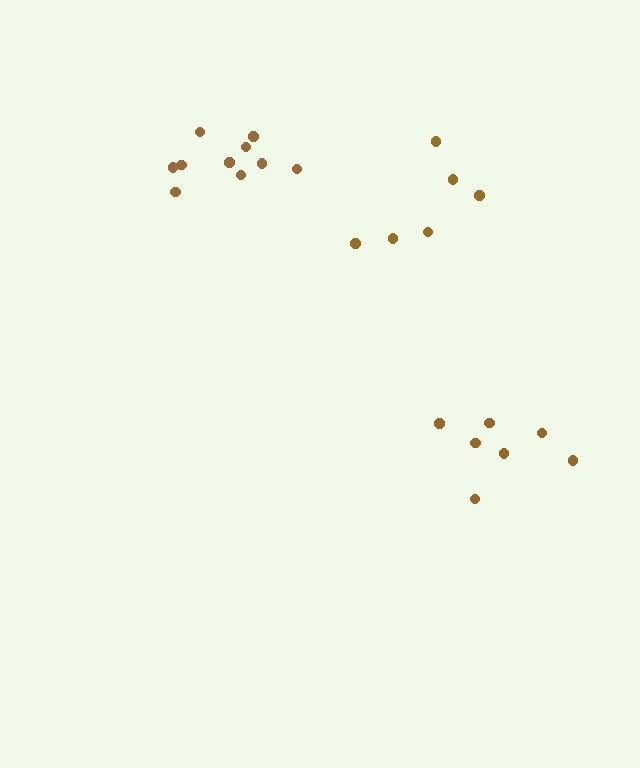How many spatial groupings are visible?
There are 3 spatial groupings.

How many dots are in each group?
Group 1: 7 dots, Group 2: 10 dots, Group 3: 6 dots (23 total).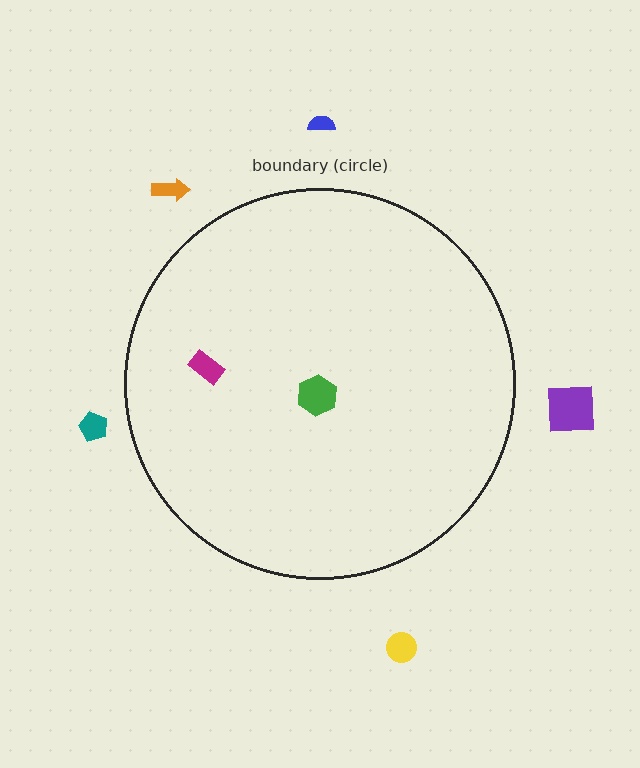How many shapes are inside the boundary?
2 inside, 5 outside.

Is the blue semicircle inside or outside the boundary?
Outside.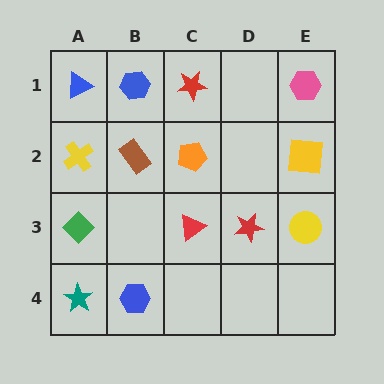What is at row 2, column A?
A yellow cross.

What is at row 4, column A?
A teal star.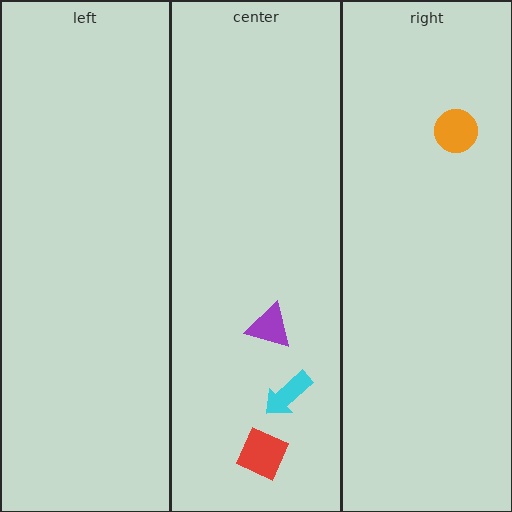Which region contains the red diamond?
The center region.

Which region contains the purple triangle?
The center region.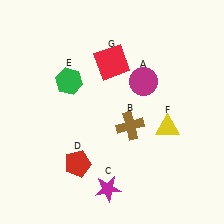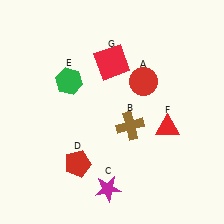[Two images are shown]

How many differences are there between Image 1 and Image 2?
There are 2 differences between the two images.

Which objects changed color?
A changed from magenta to red. F changed from yellow to red.